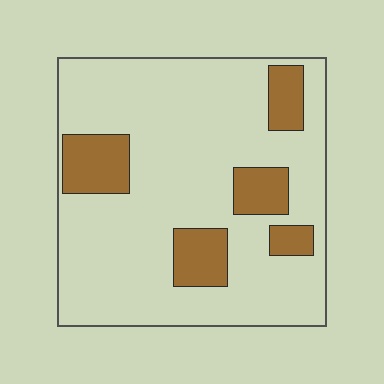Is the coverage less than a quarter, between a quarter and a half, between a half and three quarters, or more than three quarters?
Less than a quarter.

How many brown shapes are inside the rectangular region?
5.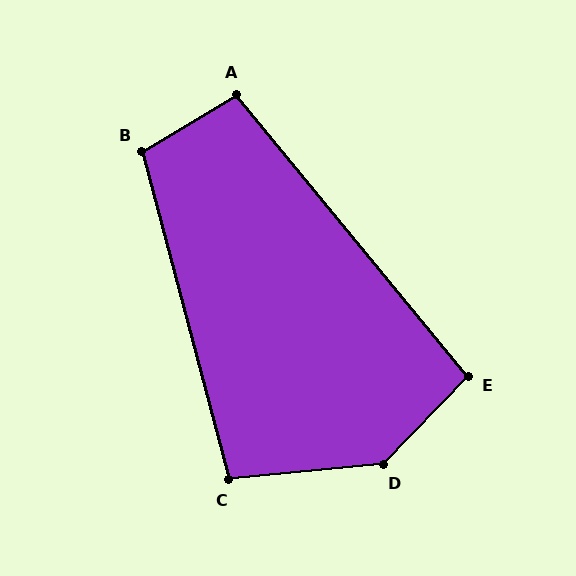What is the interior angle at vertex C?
Approximately 99 degrees (obtuse).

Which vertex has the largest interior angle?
D, at approximately 139 degrees.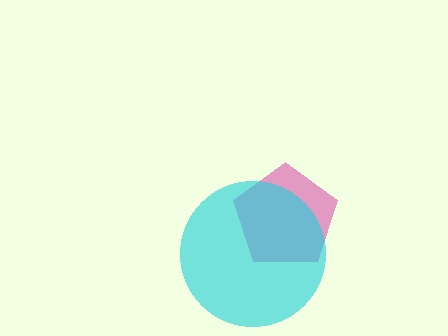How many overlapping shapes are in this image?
There are 2 overlapping shapes in the image.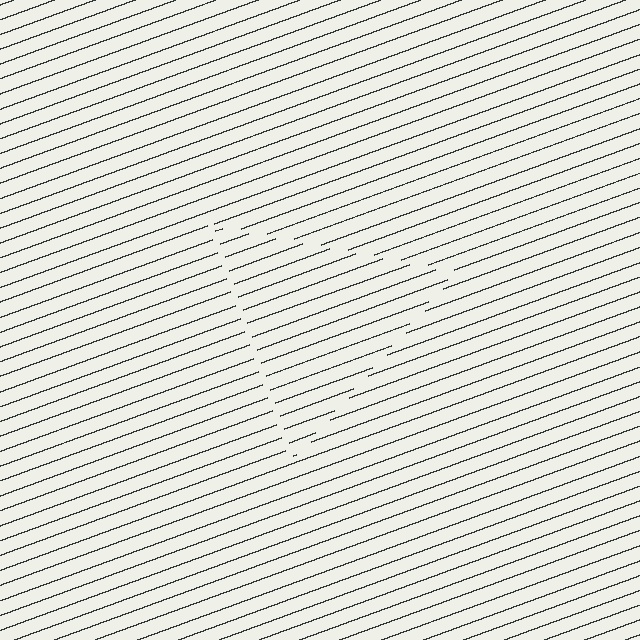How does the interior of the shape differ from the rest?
The interior of the shape contains the same grating, shifted by half a period — the contour is defined by the phase discontinuity where line-ends from the inner and outer gratings abut.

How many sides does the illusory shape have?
3 sides — the line-ends trace a triangle.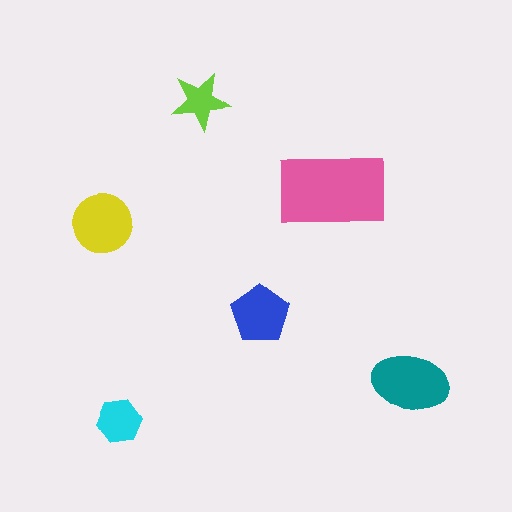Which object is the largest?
The pink rectangle.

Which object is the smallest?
The lime star.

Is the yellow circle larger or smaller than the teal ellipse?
Smaller.